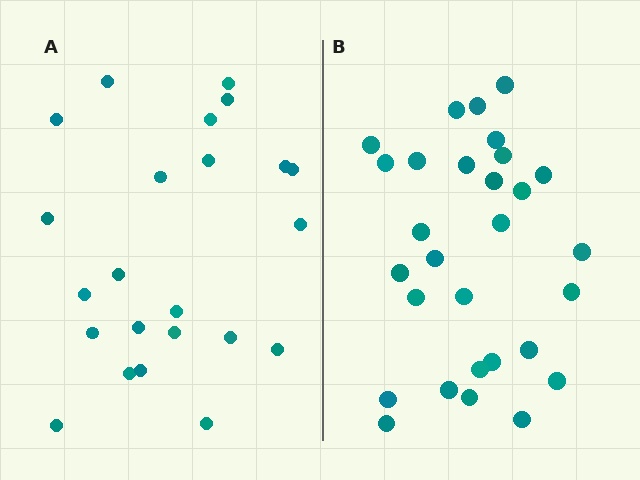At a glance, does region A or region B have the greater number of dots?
Region B (the right region) has more dots.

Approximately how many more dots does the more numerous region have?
Region B has about 6 more dots than region A.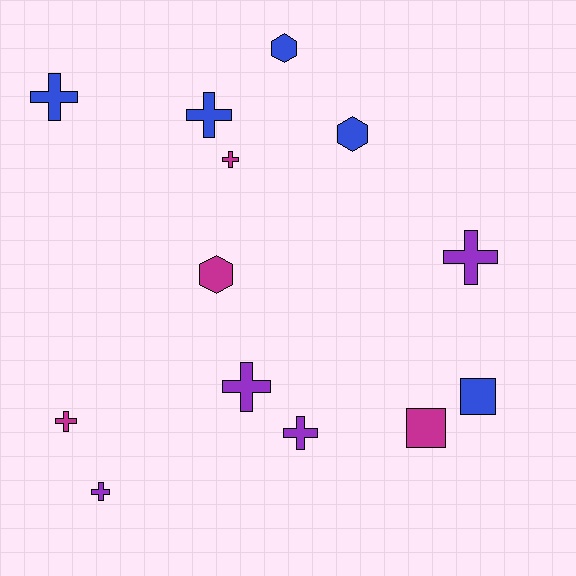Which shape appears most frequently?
Cross, with 8 objects.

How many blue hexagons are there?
There are 2 blue hexagons.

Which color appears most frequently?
Blue, with 5 objects.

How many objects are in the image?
There are 13 objects.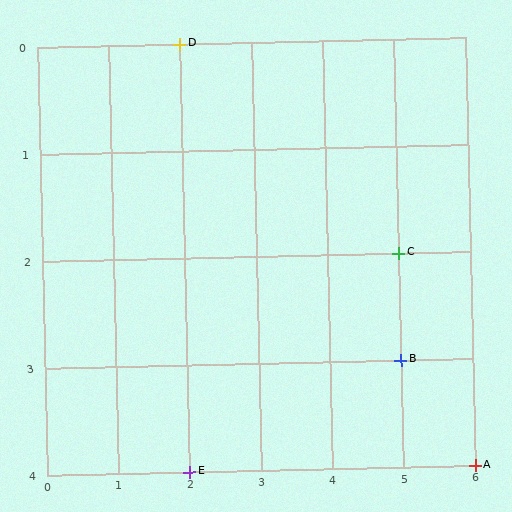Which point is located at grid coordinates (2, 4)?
Point E is at (2, 4).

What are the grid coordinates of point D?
Point D is at grid coordinates (2, 0).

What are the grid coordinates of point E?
Point E is at grid coordinates (2, 4).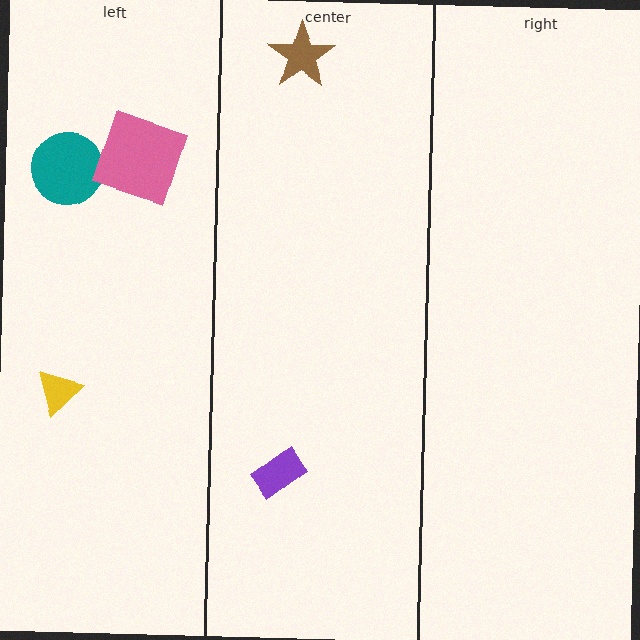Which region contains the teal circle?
The left region.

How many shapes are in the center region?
2.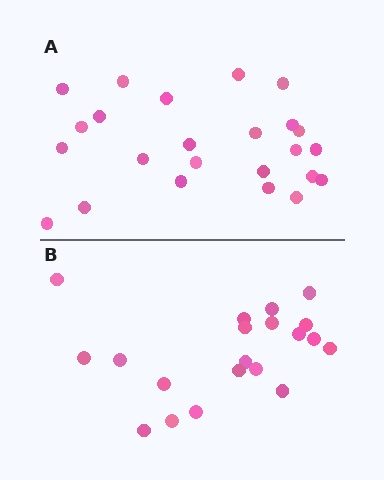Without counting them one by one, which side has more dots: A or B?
Region A (the top region) has more dots.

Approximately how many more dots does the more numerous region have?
Region A has about 4 more dots than region B.